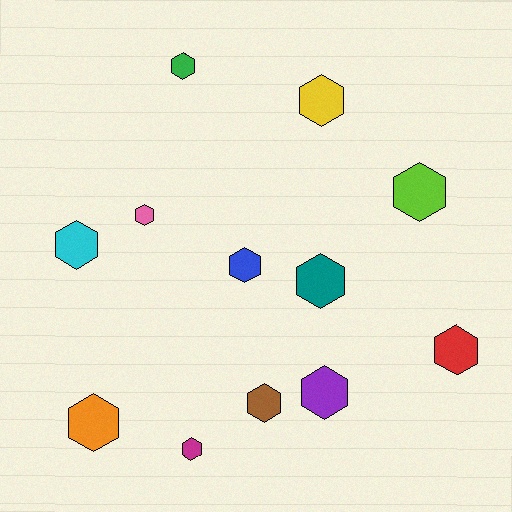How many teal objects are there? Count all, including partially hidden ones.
There is 1 teal object.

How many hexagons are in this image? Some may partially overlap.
There are 12 hexagons.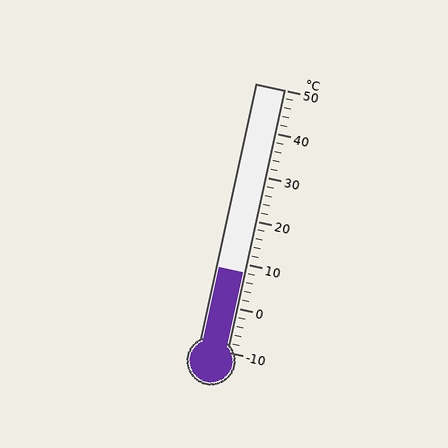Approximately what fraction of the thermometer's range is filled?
The thermometer is filled to approximately 30% of its range.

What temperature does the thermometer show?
The thermometer shows approximately 8°C.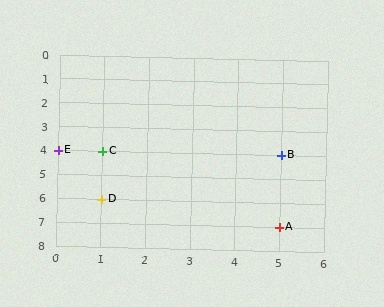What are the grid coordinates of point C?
Point C is at grid coordinates (1, 4).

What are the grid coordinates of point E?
Point E is at grid coordinates (0, 4).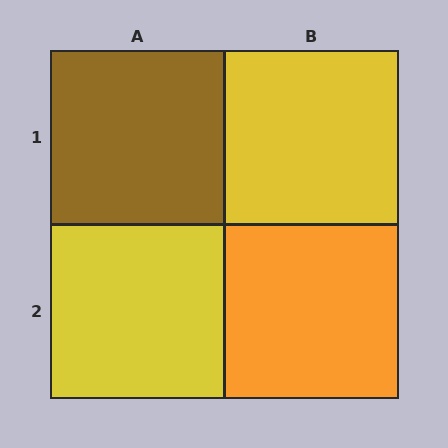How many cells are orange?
1 cell is orange.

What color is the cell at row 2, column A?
Yellow.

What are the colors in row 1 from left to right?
Brown, yellow.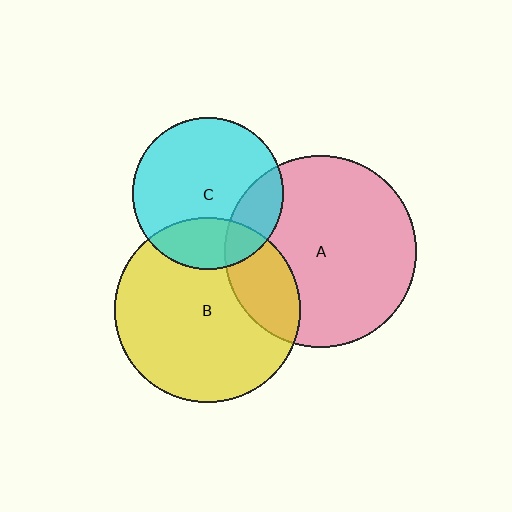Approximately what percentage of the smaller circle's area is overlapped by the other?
Approximately 25%.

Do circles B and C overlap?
Yes.